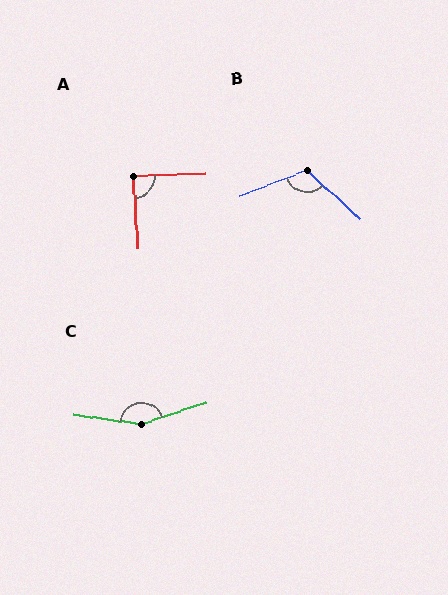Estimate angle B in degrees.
Approximately 117 degrees.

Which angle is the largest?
C, at approximately 153 degrees.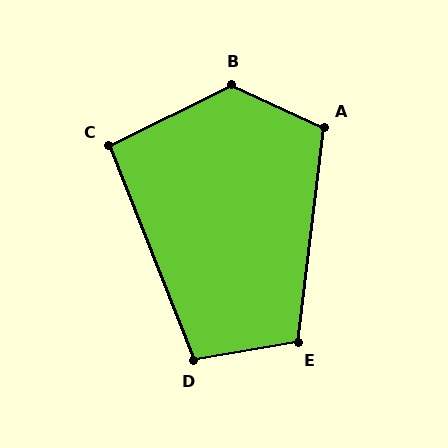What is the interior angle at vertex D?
Approximately 102 degrees (obtuse).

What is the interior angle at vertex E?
Approximately 107 degrees (obtuse).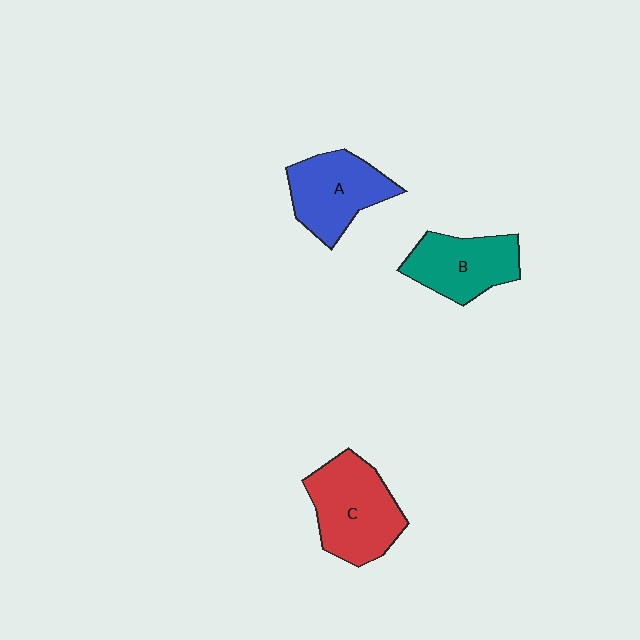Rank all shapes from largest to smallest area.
From largest to smallest: C (red), A (blue), B (teal).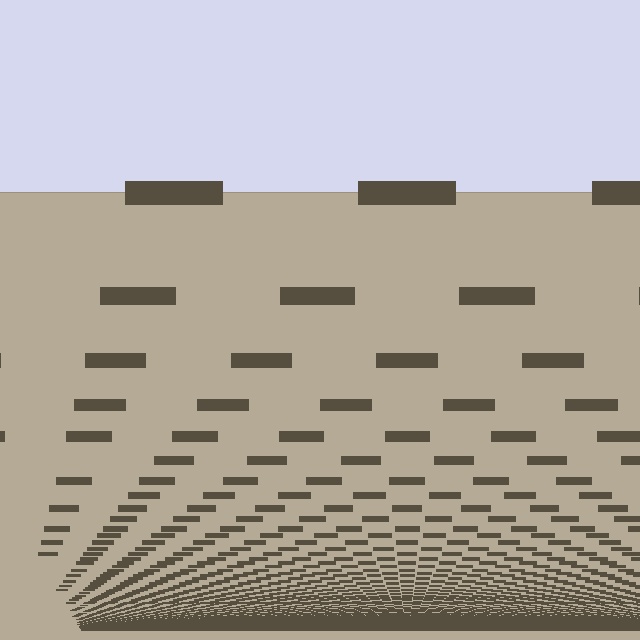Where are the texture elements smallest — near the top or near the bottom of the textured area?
Near the bottom.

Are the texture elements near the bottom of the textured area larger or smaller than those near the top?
Smaller. The gradient is inverted — elements near the bottom are smaller and denser.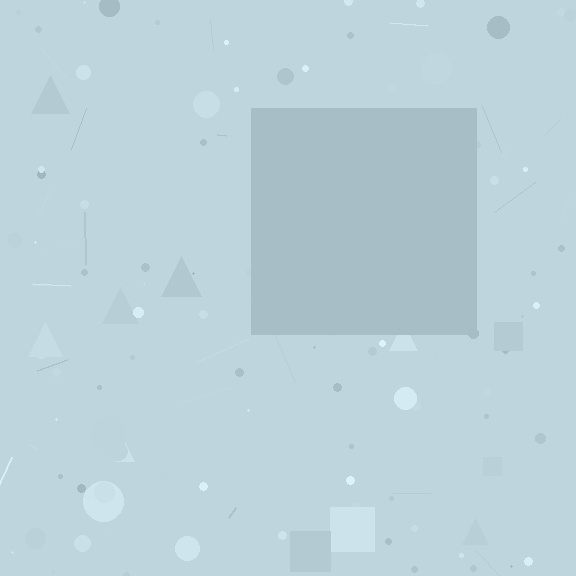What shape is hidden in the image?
A square is hidden in the image.